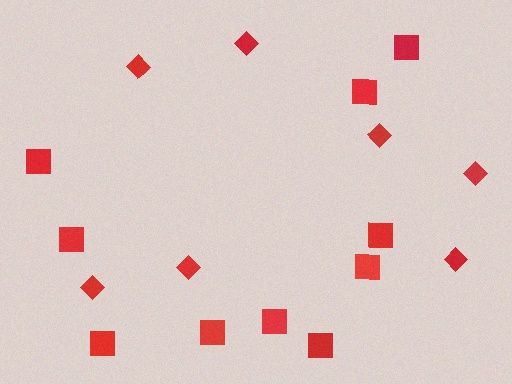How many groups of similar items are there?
There are 2 groups: one group of diamonds (7) and one group of squares (10).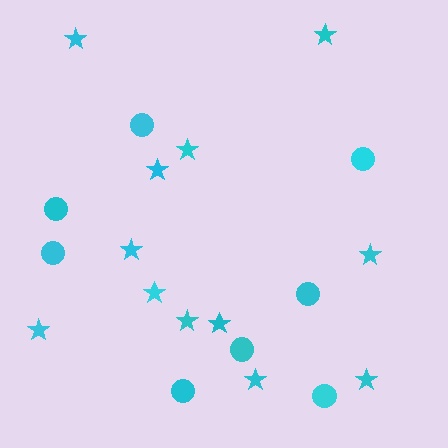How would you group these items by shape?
There are 2 groups: one group of circles (8) and one group of stars (12).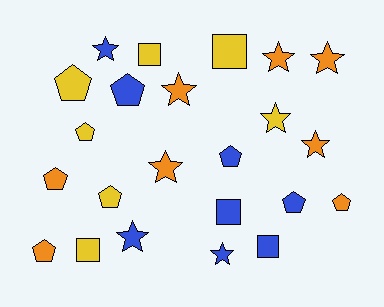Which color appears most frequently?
Orange, with 8 objects.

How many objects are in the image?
There are 23 objects.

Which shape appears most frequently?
Star, with 9 objects.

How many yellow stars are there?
There is 1 yellow star.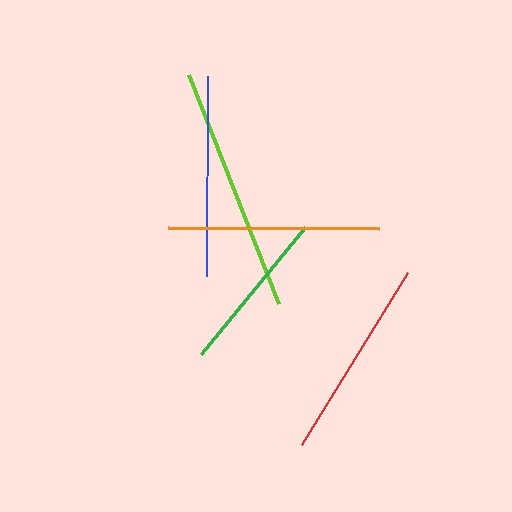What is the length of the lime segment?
The lime segment is approximately 246 pixels long.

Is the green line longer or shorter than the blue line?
The blue line is longer than the green line.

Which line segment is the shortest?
The green line is the shortest at approximately 164 pixels.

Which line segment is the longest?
The lime line is the longest at approximately 246 pixels.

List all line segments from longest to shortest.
From longest to shortest: lime, orange, red, blue, green.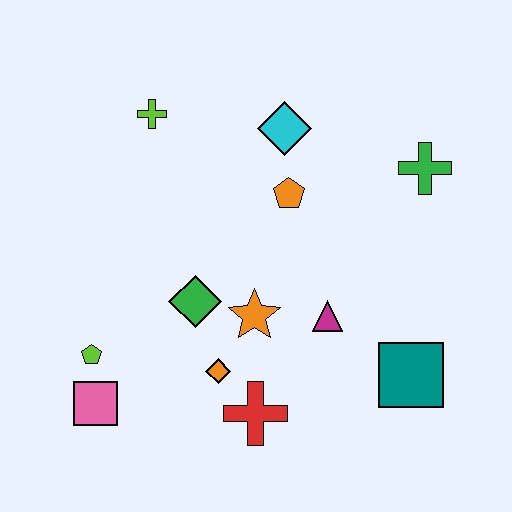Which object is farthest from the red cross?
The lime cross is farthest from the red cross.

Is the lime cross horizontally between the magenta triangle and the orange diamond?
No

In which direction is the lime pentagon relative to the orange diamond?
The lime pentagon is to the left of the orange diamond.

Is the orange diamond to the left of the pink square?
No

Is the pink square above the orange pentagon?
No